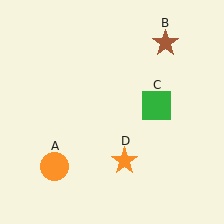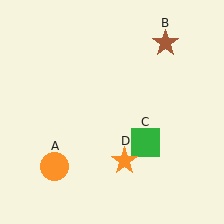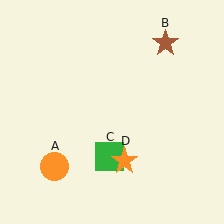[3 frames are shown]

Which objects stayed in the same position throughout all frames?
Orange circle (object A) and brown star (object B) and orange star (object D) remained stationary.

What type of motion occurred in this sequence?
The green square (object C) rotated clockwise around the center of the scene.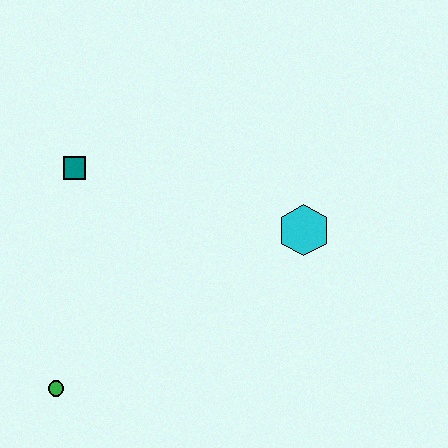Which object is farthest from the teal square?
The cyan hexagon is farthest from the teal square.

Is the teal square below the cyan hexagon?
No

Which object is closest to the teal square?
The green circle is closest to the teal square.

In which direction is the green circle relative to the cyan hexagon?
The green circle is to the left of the cyan hexagon.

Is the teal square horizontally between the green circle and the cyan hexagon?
Yes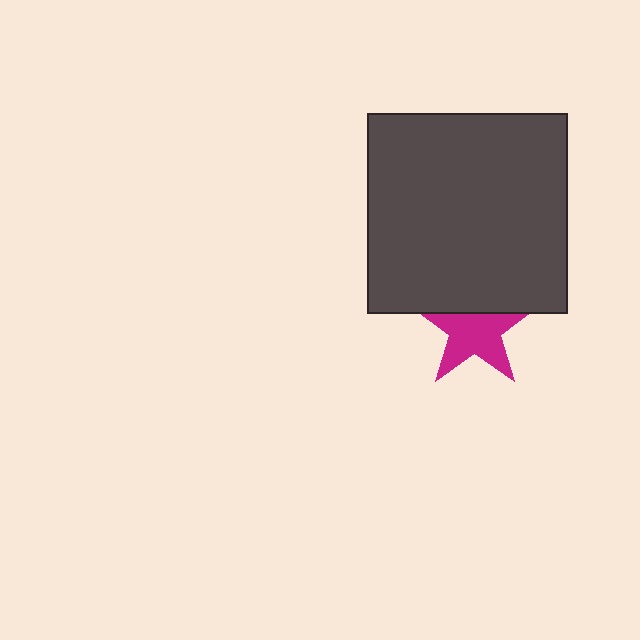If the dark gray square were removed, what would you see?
You would see the complete magenta star.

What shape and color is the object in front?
The object in front is a dark gray square.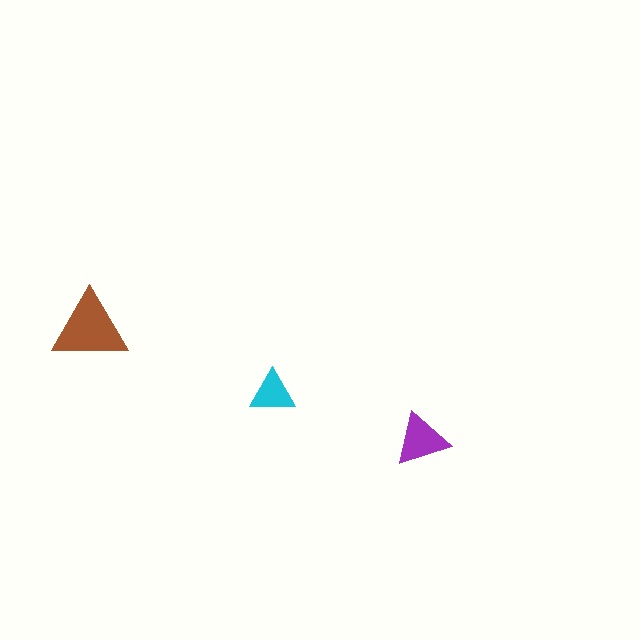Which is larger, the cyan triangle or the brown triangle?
The brown one.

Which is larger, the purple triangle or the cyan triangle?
The purple one.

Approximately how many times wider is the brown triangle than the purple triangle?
About 1.5 times wider.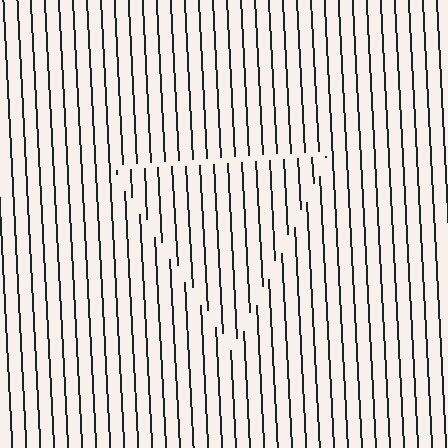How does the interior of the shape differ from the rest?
The interior of the shape contains the same grating, shifted by half a period — the contour is defined by the phase discontinuity where line-ends from the inner and outer gratings abut.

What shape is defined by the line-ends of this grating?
An illusory triangle. The interior of the shape contains the same grating, shifted by half a period — the contour is defined by the phase discontinuity where line-ends from the inner and outer gratings abut.